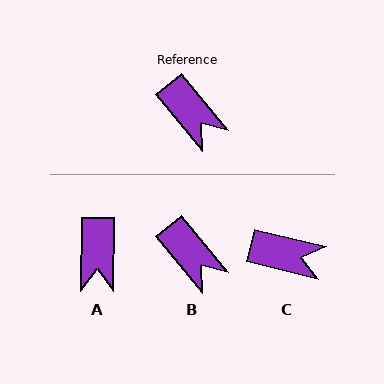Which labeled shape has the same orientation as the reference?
B.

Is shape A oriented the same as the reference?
No, it is off by about 41 degrees.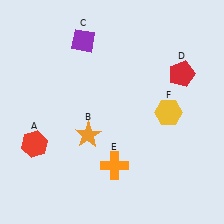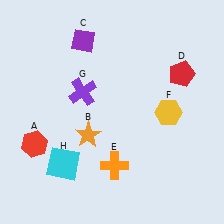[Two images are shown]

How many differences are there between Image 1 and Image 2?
There are 2 differences between the two images.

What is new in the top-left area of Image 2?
A purple cross (G) was added in the top-left area of Image 2.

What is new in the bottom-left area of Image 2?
A cyan square (H) was added in the bottom-left area of Image 2.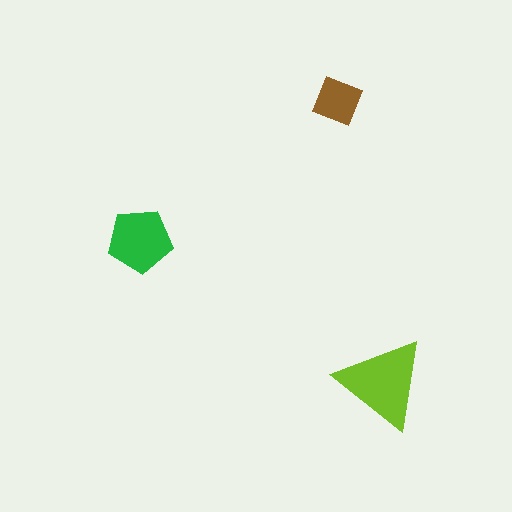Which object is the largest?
The lime triangle.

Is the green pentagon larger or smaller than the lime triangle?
Smaller.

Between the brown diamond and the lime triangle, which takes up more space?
The lime triangle.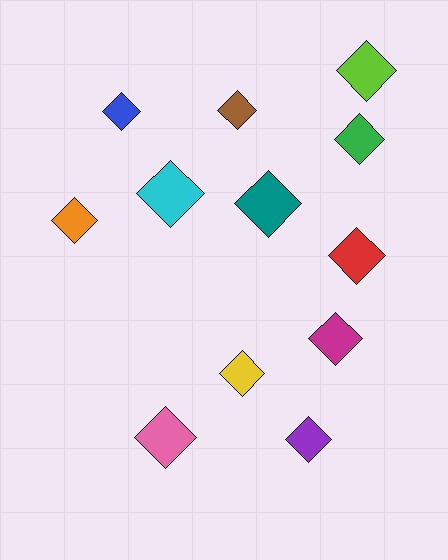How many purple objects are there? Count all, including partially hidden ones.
There is 1 purple object.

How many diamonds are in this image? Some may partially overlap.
There are 12 diamonds.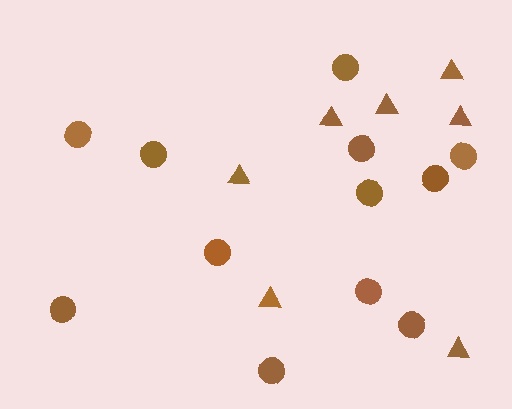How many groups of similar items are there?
There are 2 groups: one group of circles (12) and one group of triangles (7).